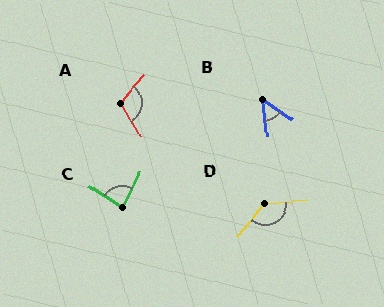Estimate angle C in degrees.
Approximately 85 degrees.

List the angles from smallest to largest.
B (48°), C (85°), A (108°), D (135°).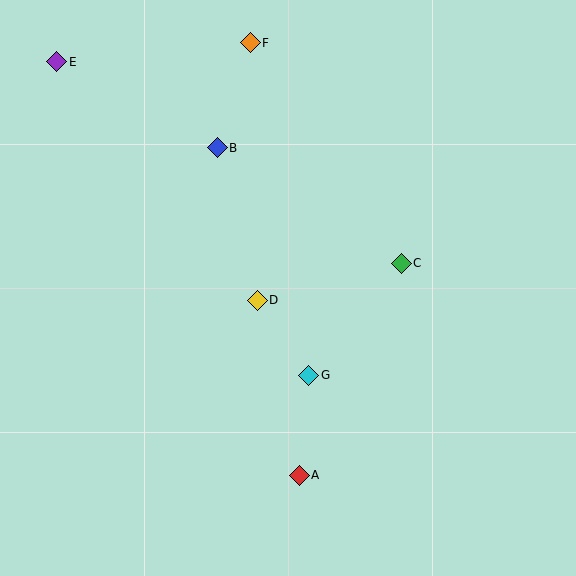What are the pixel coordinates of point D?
Point D is at (257, 300).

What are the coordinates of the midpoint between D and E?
The midpoint between D and E is at (157, 181).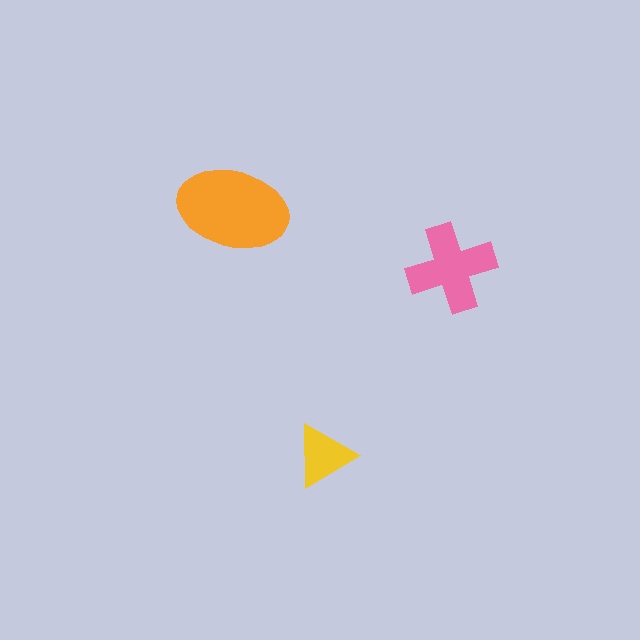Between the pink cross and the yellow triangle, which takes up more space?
The pink cross.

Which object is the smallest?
The yellow triangle.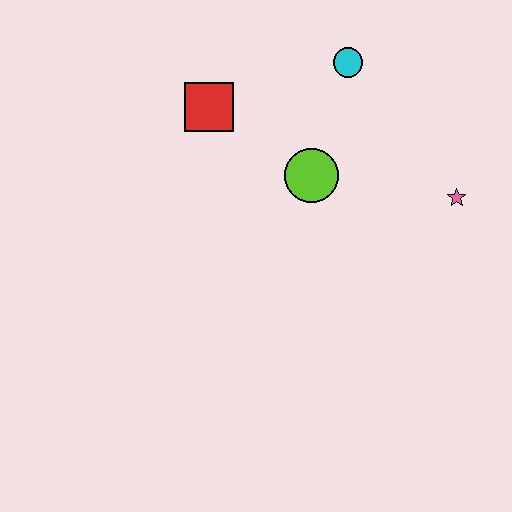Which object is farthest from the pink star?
The red square is farthest from the pink star.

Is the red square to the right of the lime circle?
No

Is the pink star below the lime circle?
Yes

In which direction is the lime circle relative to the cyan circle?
The lime circle is below the cyan circle.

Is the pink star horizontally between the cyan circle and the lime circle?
No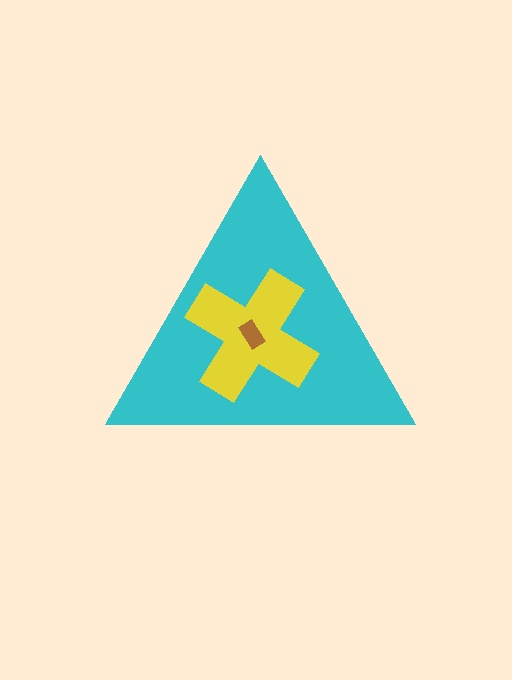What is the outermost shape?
The cyan triangle.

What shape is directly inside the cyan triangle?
The yellow cross.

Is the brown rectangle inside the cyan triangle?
Yes.